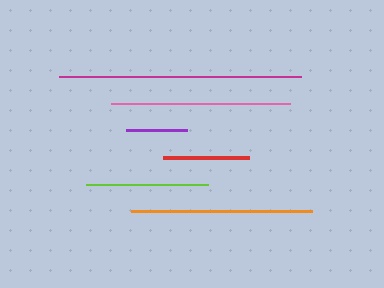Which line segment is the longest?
The magenta line is the longest at approximately 242 pixels.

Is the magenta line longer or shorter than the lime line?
The magenta line is longer than the lime line.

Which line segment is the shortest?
The purple line is the shortest at approximately 61 pixels.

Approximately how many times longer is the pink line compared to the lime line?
The pink line is approximately 1.5 times the length of the lime line.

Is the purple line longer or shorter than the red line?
The red line is longer than the purple line.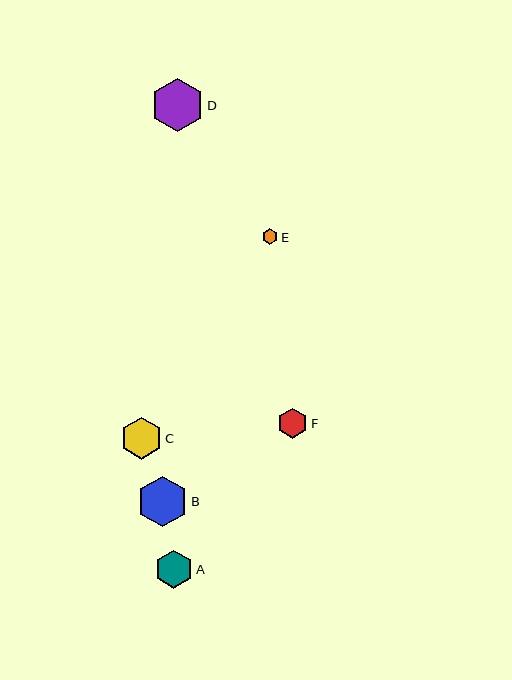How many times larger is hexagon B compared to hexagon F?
Hexagon B is approximately 1.7 times the size of hexagon F.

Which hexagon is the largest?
Hexagon D is the largest with a size of approximately 53 pixels.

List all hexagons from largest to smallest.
From largest to smallest: D, B, C, A, F, E.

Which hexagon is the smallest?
Hexagon E is the smallest with a size of approximately 16 pixels.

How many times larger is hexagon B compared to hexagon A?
Hexagon B is approximately 1.3 times the size of hexagon A.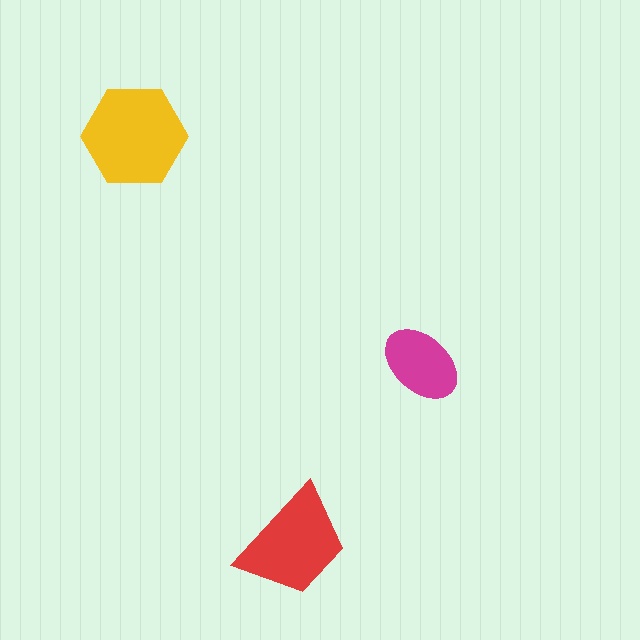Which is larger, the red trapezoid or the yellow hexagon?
The yellow hexagon.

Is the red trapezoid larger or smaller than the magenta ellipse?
Larger.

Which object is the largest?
The yellow hexagon.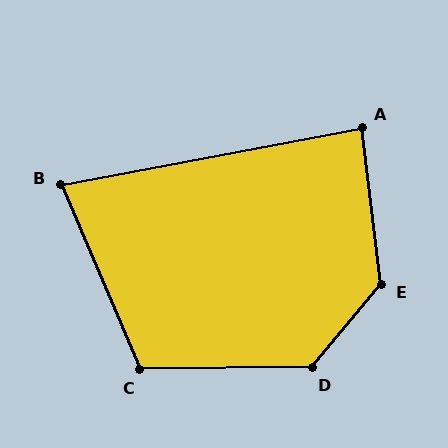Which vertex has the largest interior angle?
E, at approximately 133 degrees.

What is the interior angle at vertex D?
Approximately 131 degrees (obtuse).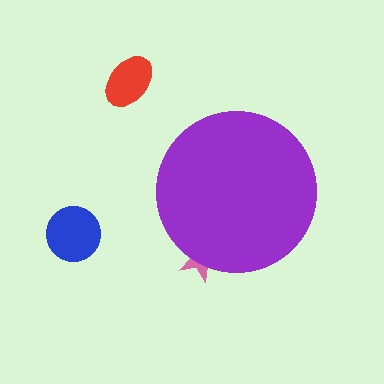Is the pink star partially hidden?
Yes, the pink star is partially hidden behind the purple circle.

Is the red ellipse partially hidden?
No, the red ellipse is fully visible.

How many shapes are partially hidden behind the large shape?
1 shape is partially hidden.